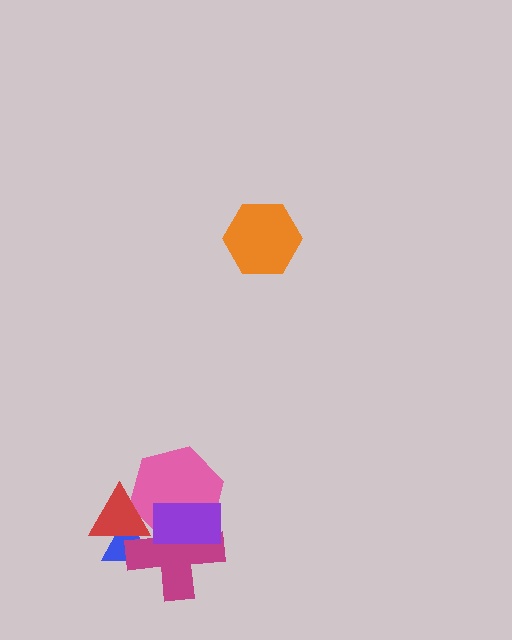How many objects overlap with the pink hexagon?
3 objects overlap with the pink hexagon.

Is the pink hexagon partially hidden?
Yes, it is partially covered by another shape.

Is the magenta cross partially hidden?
Yes, it is partially covered by another shape.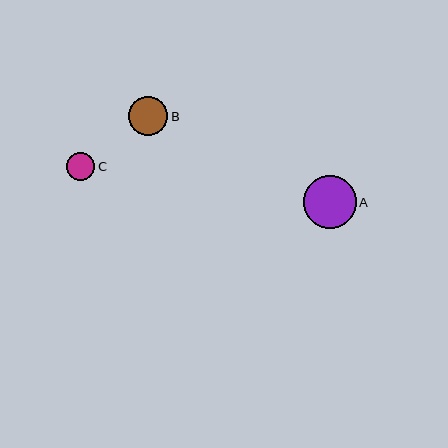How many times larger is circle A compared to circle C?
Circle A is approximately 1.9 times the size of circle C.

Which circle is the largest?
Circle A is the largest with a size of approximately 53 pixels.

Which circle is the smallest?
Circle C is the smallest with a size of approximately 28 pixels.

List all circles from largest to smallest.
From largest to smallest: A, B, C.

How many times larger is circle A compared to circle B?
Circle A is approximately 1.3 times the size of circle B.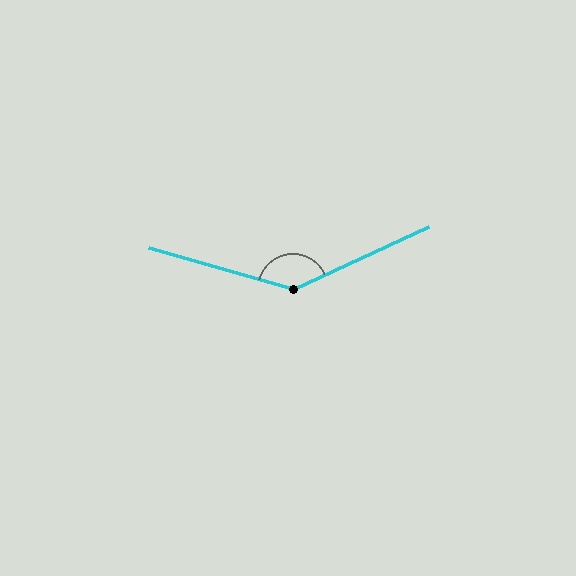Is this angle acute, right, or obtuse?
It is obtuse.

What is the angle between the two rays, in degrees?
Approximately 140 degrees.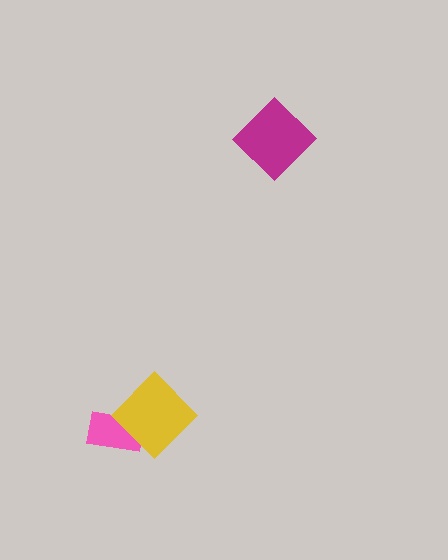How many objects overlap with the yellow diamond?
1 object overlaps with the yellow diamond.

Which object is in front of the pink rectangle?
The yellow diamond is in front of the pink rectangle.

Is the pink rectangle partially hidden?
Yes, it is partially covered by another shape.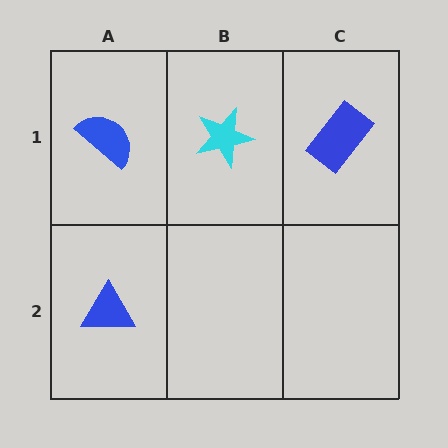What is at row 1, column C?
A blue rectangle.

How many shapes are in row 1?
3 shapes.